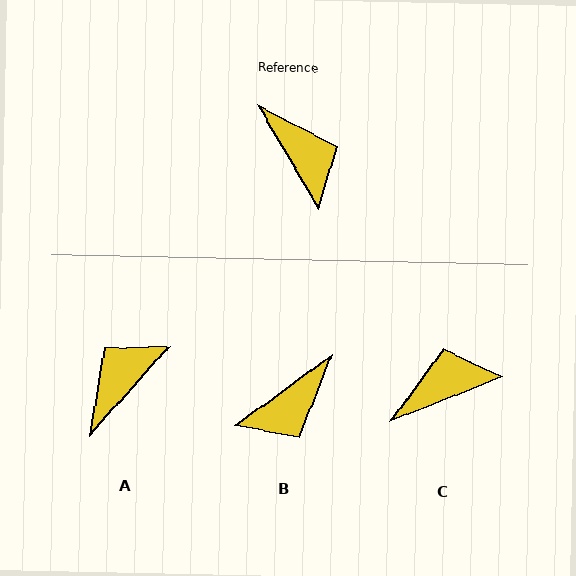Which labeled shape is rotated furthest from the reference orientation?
A, about 108 degrees away.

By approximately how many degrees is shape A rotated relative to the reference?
Approximately 108 degrees counter-clockwise.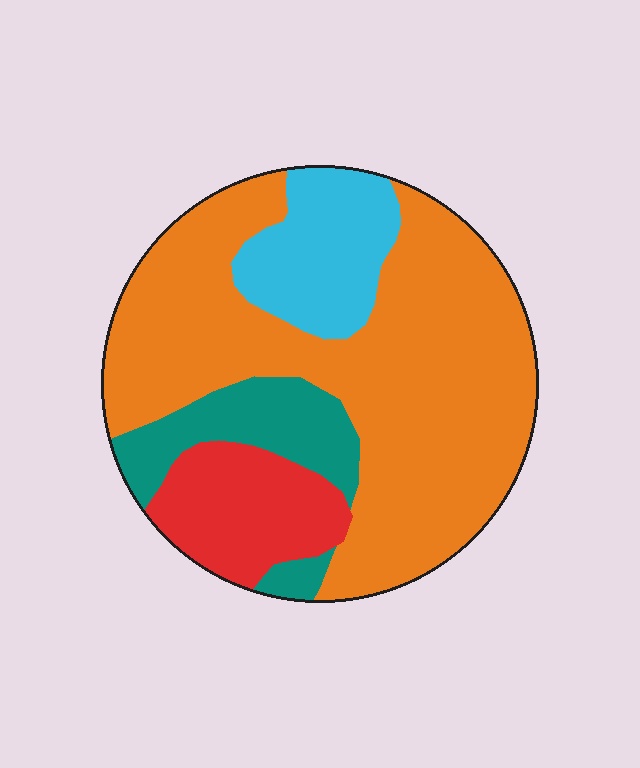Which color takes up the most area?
Orange, at roughly 60%.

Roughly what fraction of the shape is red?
Red takes up less than a quarter of the shape.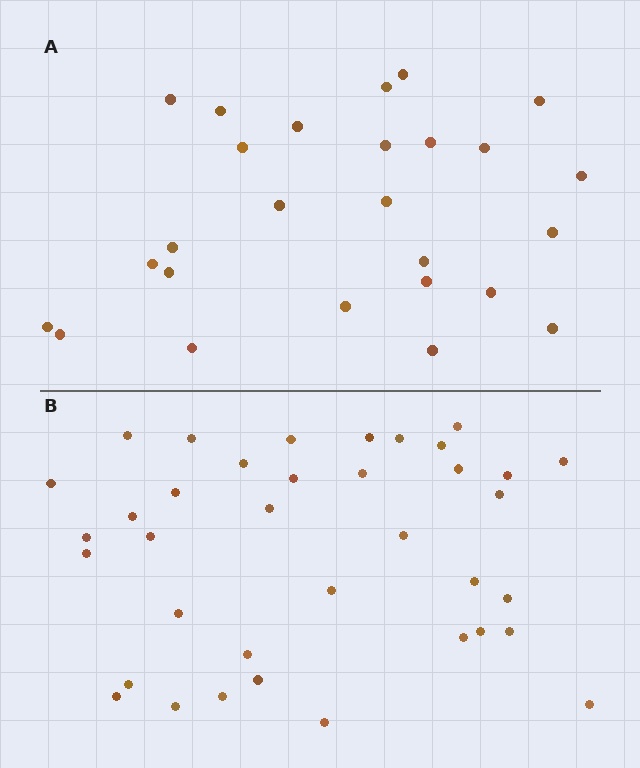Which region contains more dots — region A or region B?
Region B (the bottom region) has more dots.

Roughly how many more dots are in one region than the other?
Region B has roughly 12 or so more dots than region A.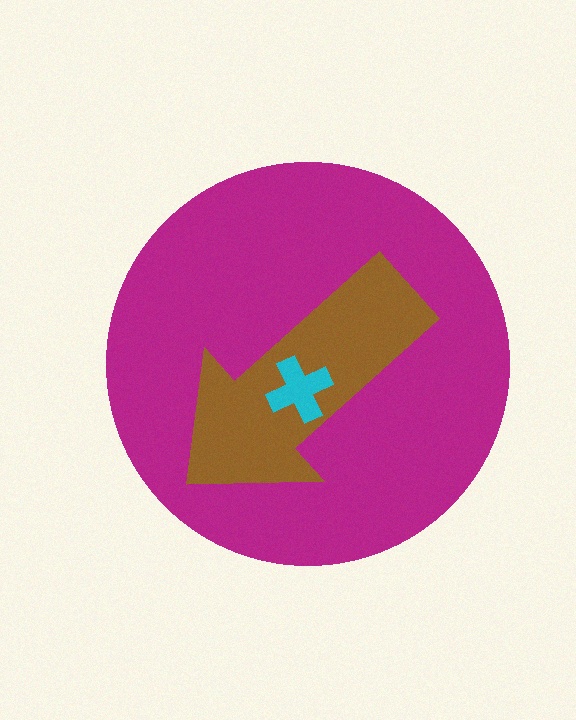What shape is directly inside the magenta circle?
The brown arrow.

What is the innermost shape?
The cyan cross.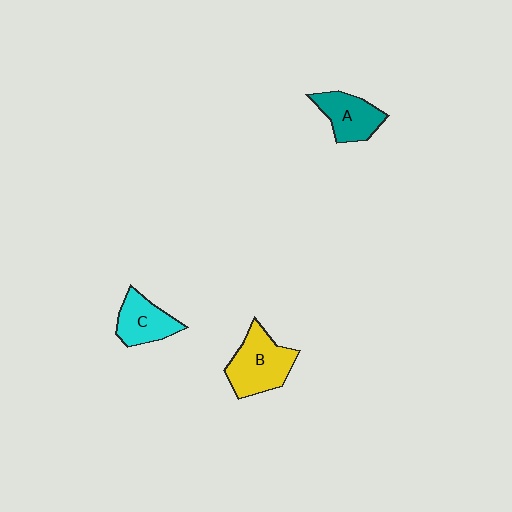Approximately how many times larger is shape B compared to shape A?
Approximately 1.3 times.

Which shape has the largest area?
Shape B (yellow).